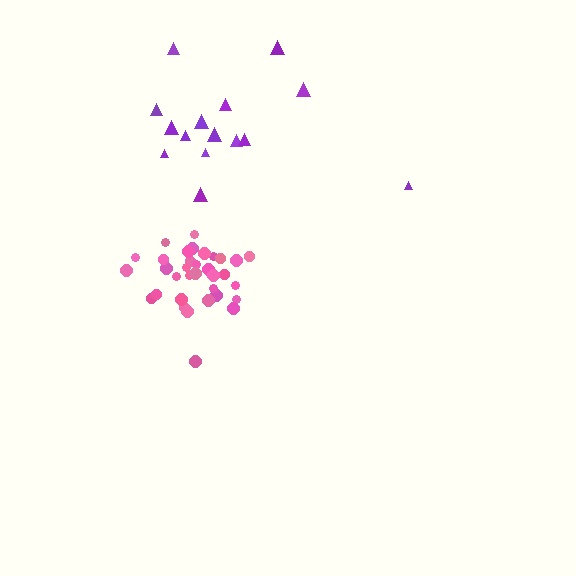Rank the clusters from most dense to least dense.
pink, purple.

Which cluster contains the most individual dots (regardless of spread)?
Pink (34).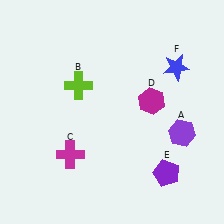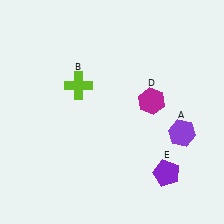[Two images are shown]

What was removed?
The blue star (F), the magenta cross (C) were removed in Image 2.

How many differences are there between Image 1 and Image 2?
There are 2 differences between the two images.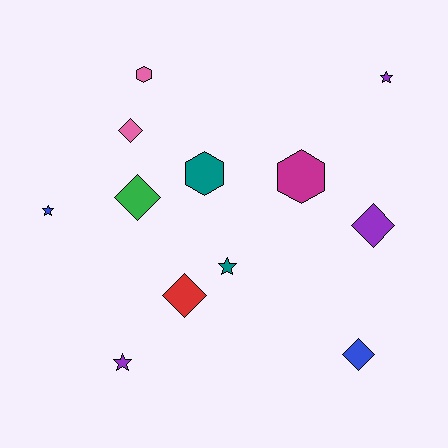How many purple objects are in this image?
There are 3 purple objects.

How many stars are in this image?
There are 4 stars.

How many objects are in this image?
There are 12 objects.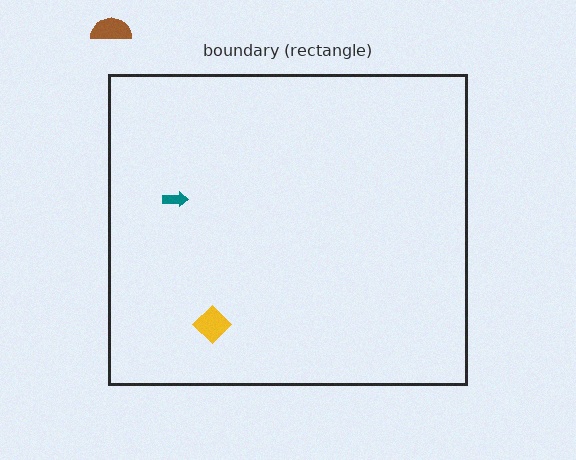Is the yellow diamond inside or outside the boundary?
Inside.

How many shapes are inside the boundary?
2 inside, 1 outside.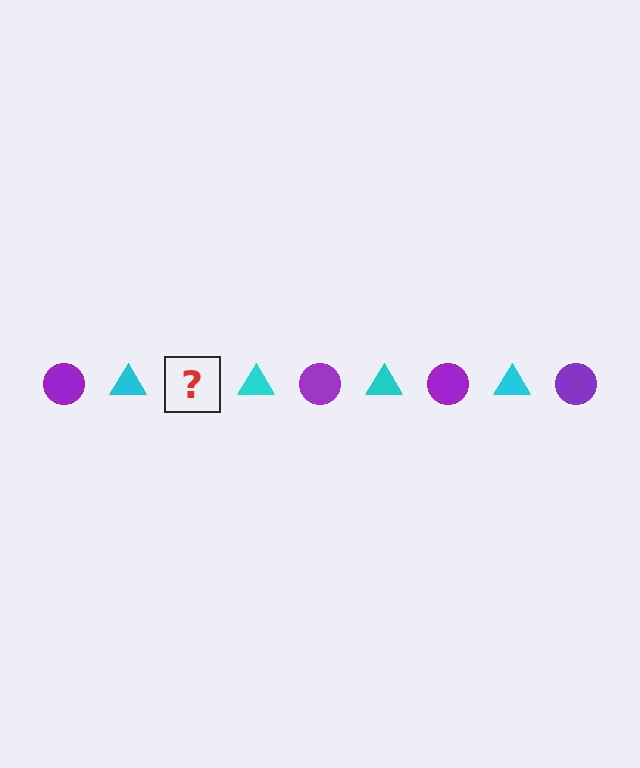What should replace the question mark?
The question mark should be replaced with a purple circle.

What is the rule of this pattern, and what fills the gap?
The rule is that the pattern alternates between purple circle and cyan triangle. The gap should be filled with a purple circle.